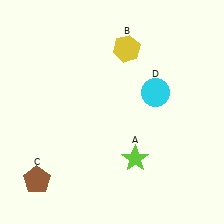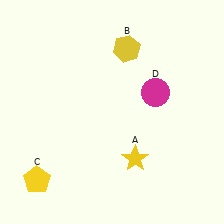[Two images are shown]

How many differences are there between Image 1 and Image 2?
There are 3 differences between the two images.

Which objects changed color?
A changed from lime to yellow. C changed from brown to yellow. D changed from cyan to magenta.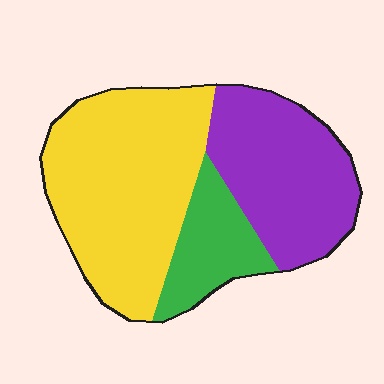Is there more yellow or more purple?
Yellow.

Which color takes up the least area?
Green, at roughly 15%.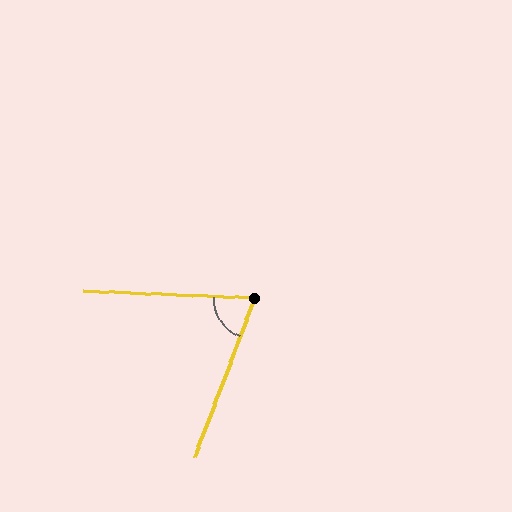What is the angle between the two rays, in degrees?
Approximately 72 degrees.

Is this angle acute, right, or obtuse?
It is acute.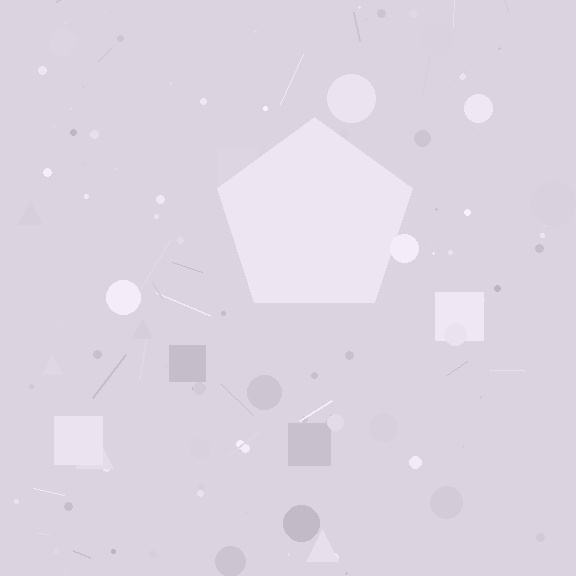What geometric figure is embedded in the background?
A pentagon is embedded in the background.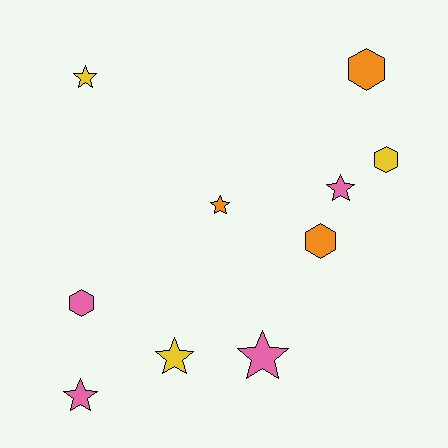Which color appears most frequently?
Pink, with 4 objects.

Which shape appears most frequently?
Star, with 6 objects.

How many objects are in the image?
There are 10 objects.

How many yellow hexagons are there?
There is 1 yellow hexagon.